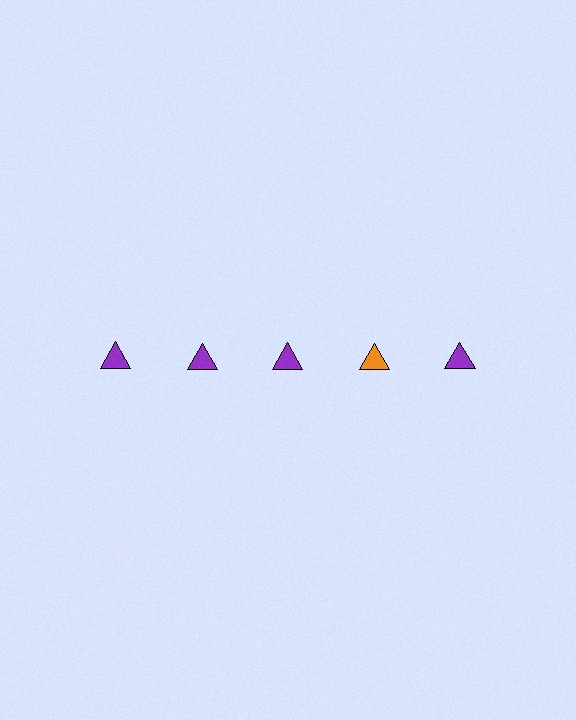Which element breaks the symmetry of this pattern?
The orange triangle in the top row, second from right column breaks the symmetry. All other shapes are purple triangles.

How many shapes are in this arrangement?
There are 5 shapes arranged in a grid pattern.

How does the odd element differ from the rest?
It has a different color: orange instead of purple.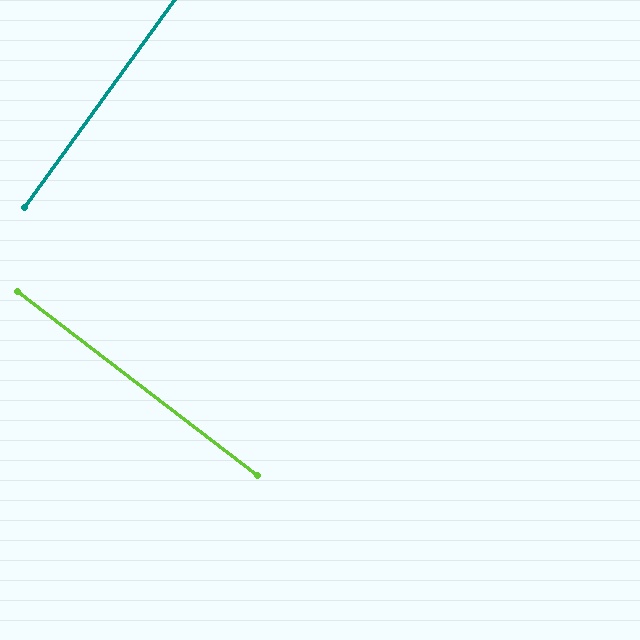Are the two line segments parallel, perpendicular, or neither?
Perpendicular — they meet at approximately 88°.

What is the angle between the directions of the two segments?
Approximately 88 degrees.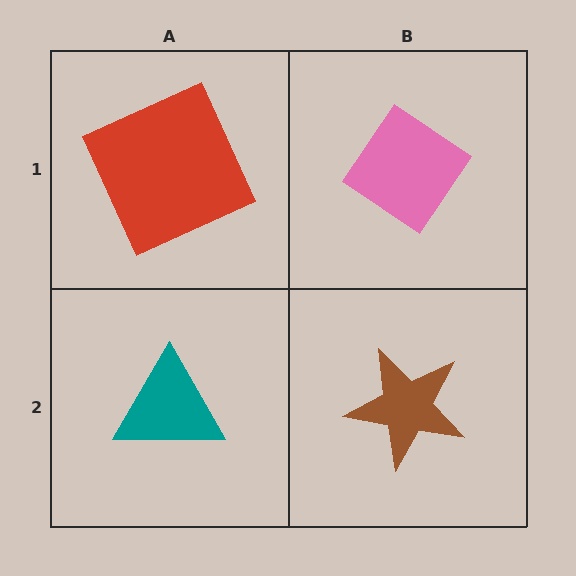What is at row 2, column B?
A brown star.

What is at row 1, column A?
A red square.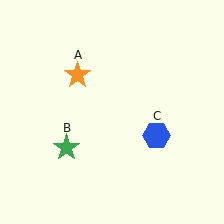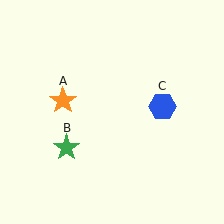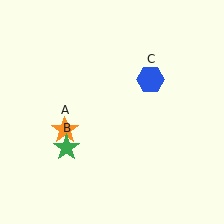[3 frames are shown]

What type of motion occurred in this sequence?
The orange star (object A), blue hexagon (object C) rotated counterclockwise around the center of the scene.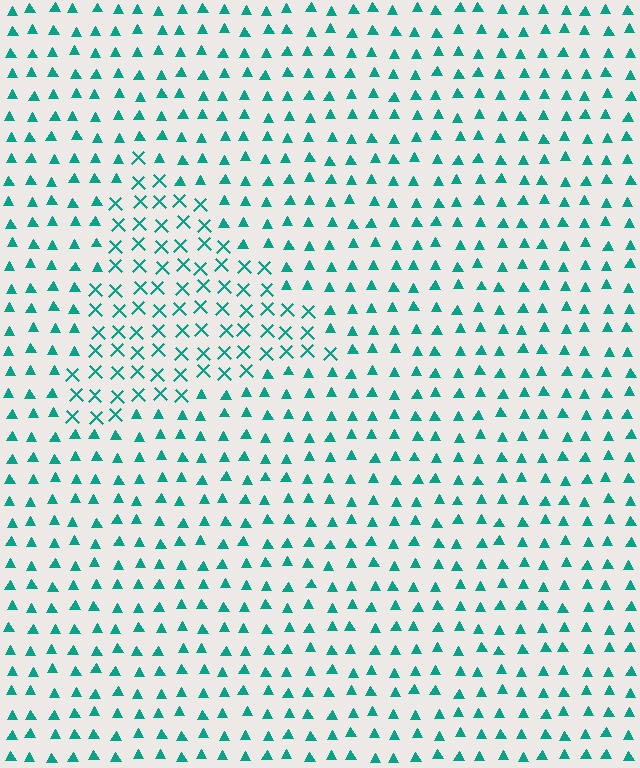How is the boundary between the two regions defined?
The boundary is defined by a change in element shape: X marks inside vs. triangles outside. All elements share the same color and spacing.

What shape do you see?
I see a triangle.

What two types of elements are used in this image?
The image uses X marks inside the triangle region and triangles outside it.